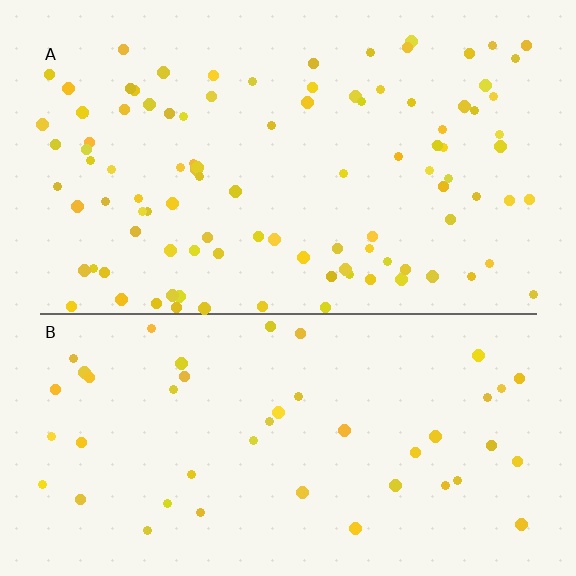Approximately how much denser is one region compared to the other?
Approximately 2.2× — region A over region B.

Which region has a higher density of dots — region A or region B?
A (the top).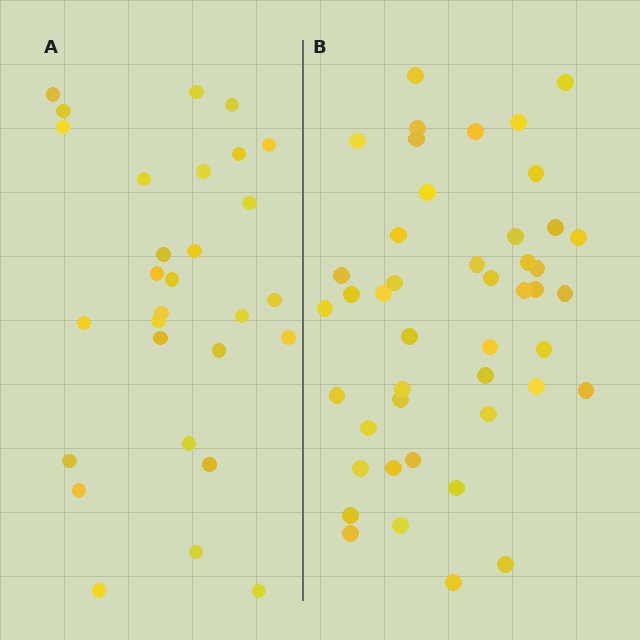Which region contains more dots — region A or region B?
Region B (the right region) has more dots.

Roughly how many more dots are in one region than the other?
Region B has approximately 15 more dots than region A.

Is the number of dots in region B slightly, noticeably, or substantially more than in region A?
Region B has substantially more. The ratio is roughly 1.6 to 1.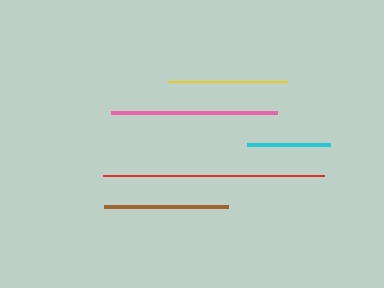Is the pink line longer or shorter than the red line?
The red line is longer than the pink line.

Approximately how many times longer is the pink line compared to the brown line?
The pink line is approximately 1.3 times the length of the brown line.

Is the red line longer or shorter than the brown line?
The red line is longer than the brown line.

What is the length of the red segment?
The red segment is approximately 221 pixels long.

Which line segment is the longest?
The red line is the longest at approximately 221 pixels.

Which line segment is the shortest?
The cyan line is the shortest at approximately 83 pixels.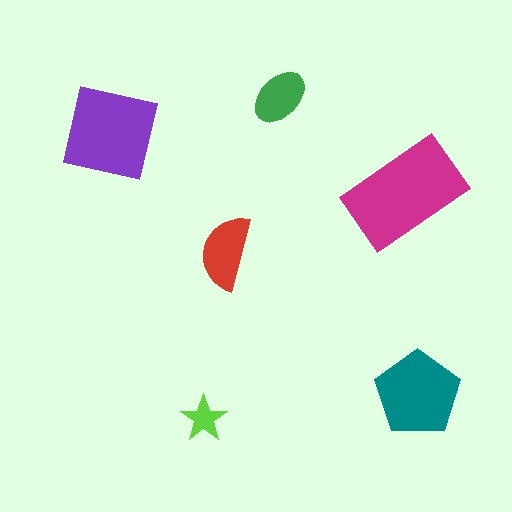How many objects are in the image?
There are 6 objects in the image.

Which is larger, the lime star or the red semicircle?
The red semicircle.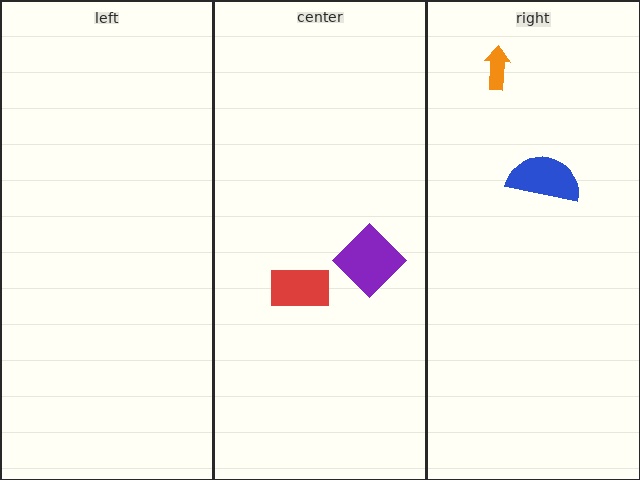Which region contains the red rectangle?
The center region.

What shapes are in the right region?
The blue semicircle, the orange arrow.